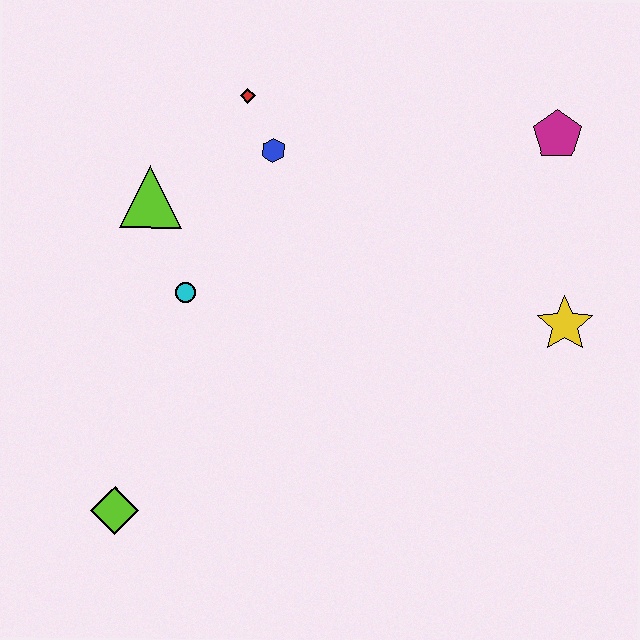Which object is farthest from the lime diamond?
The magenta pentagon is farthest from the lime diamond.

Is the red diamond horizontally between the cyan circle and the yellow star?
Yes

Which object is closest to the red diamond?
The blue hexagon is closest to the red diamond.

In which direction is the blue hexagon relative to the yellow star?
The blue hexagon is to the left of the yellow star.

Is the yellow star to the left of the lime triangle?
No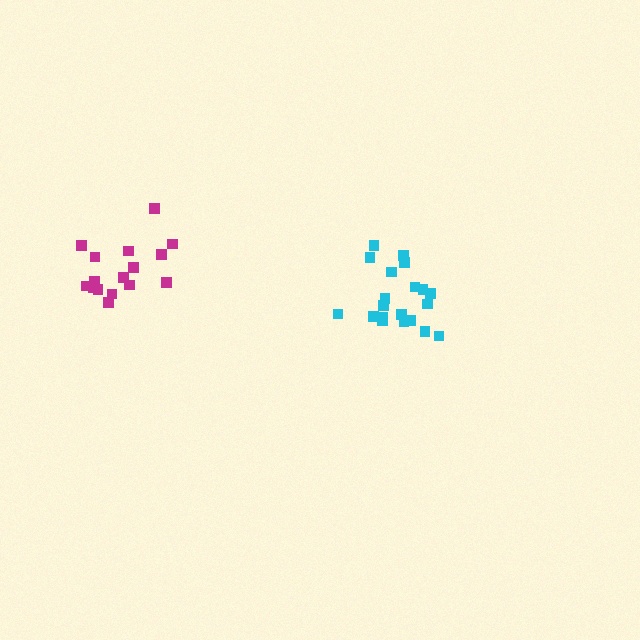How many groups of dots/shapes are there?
There are 2 groups.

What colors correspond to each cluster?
The clusters are colored: cyan, magenta.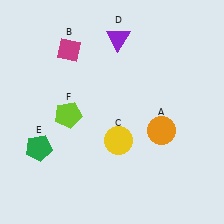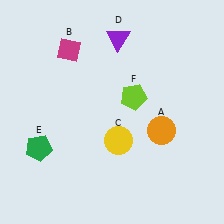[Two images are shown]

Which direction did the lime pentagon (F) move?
The lime pentagon (F) moved right.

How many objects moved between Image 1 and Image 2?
1 object moved between the two images.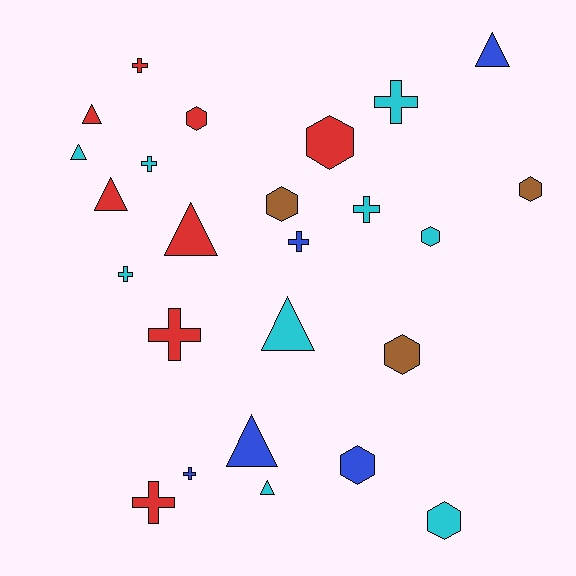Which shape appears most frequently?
Cross, with 9 objects.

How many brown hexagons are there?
There are 3 brown hexagons.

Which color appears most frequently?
Cyan, with 9 objects.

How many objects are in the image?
There are 25 objects.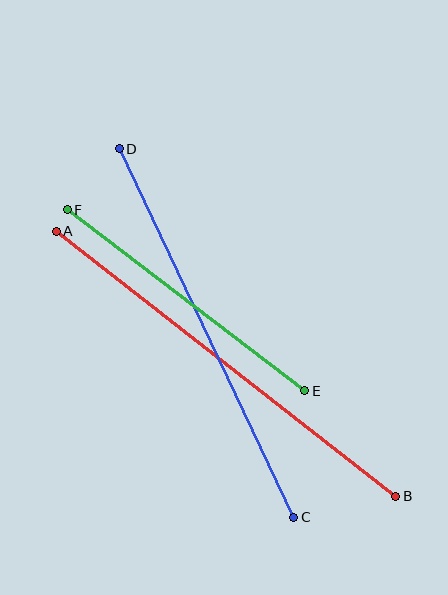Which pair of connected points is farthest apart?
Points A and B are farthest apart.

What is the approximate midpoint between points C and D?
The midpoint is at approximately (207, 333) pixels.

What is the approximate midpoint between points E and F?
The midpoint is at approximately (186, 300) pixels.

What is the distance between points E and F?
The distance is approximately 299 pixels.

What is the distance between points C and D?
The distance is approximately 408 pixels.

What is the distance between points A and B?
The distance is approximately 431 pixels.